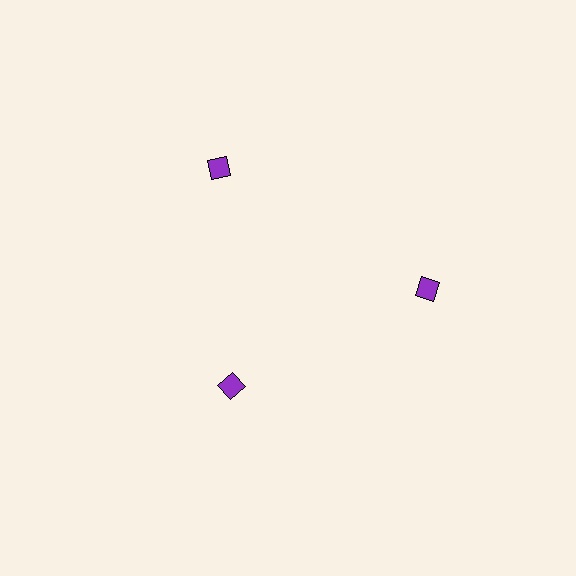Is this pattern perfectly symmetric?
No. The 3 purple squares are arranged in a ring, but one element near the 7 o'clock position is pulled inward toward the center, breaking the 3-fold rotational symmetry.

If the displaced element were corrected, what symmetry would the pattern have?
It would have 3-fold rotational symmetry — the pattern would map onto itself every 120 degrees.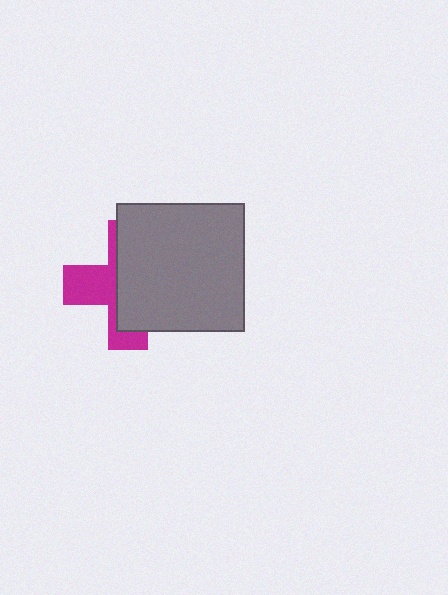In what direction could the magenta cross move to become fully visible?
The magenta cross could move left. That would shift it out from behind the gray square entirely.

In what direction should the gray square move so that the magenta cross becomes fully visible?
The gray square should move right. That is the shortest direction to clear the overlap and leave the magenta cross fully visible.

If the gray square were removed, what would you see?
You would see the complete magenta cross.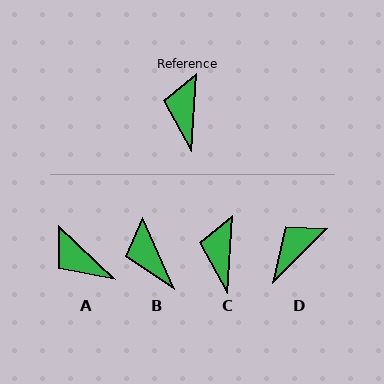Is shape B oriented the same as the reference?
No, it is off by about 28 degrees.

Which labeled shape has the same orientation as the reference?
C.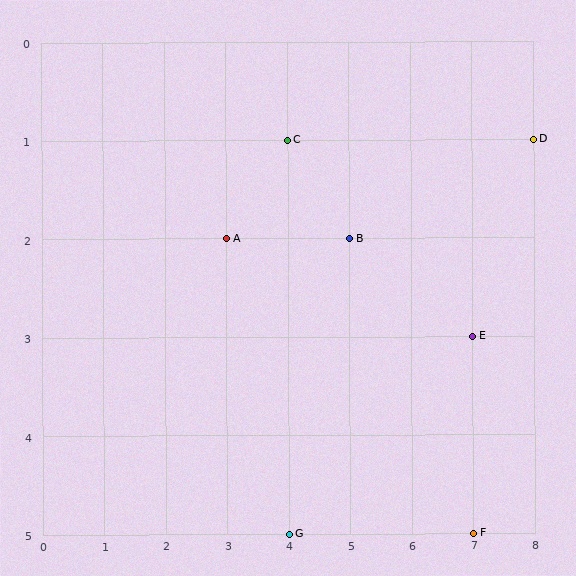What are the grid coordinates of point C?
Point C is at grid coordinates (4, 1).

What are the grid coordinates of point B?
Point B is at grid coordinates (5, 2).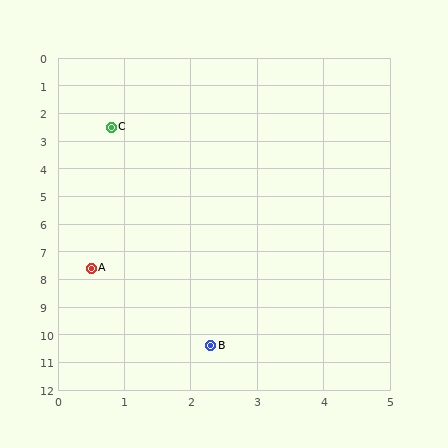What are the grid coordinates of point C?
Point C is at approximately (0.8, 2.5).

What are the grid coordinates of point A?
Point A is at approximately (0.5, 7.6).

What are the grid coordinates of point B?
Point B is at approximately (2.3, 10.4).